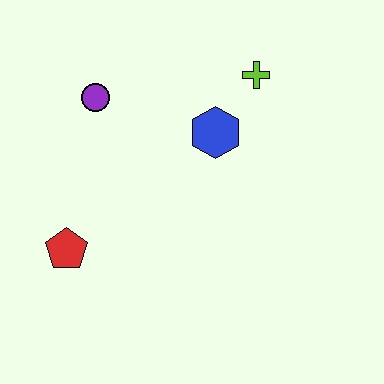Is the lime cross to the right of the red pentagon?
Yes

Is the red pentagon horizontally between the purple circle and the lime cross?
No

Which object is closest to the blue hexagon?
The lime cross is closest to the blue hexagon.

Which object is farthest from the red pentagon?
The lime cross is farthest from the red pentagon.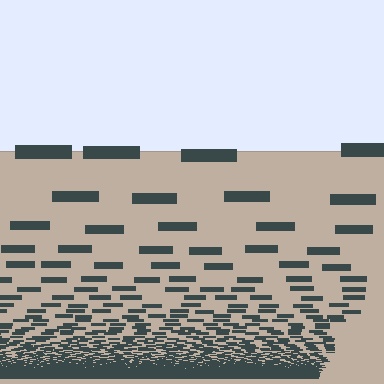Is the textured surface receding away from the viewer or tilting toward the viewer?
The surface appears to tilt toward the viewer. Texture elements get larger and sparser toward the top.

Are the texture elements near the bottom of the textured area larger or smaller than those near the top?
Smaller. The gradient is inverted — elements near the bottom are smaller and denser.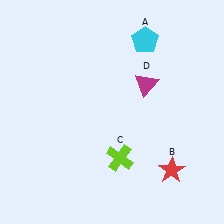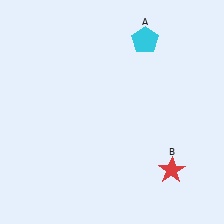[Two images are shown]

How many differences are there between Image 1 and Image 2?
There are 2 differences between the two images.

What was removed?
The lime cross (C), the magenta triangle (D) were removed in Image 2.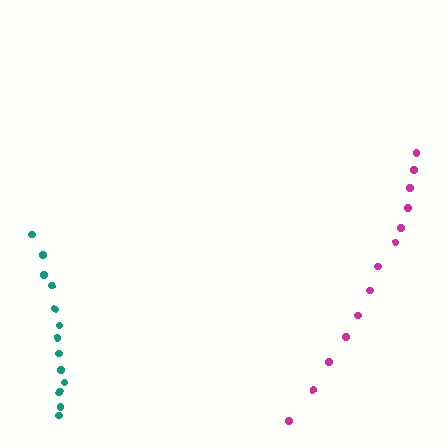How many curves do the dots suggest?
There are 2 distinct paths.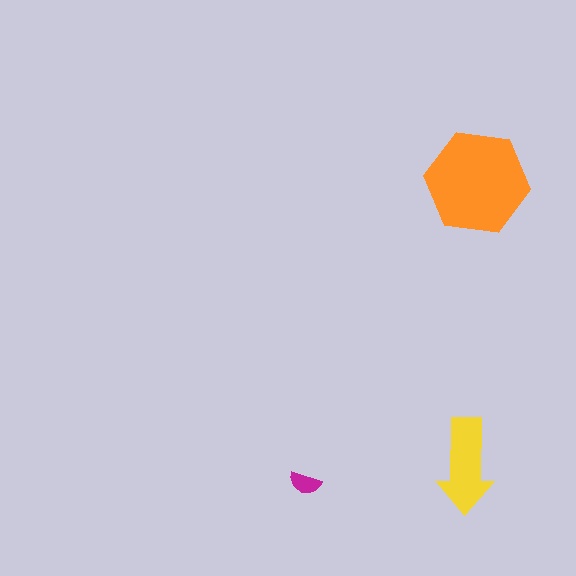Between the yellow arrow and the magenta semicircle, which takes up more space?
The yellow arrow.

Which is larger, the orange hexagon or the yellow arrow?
The orange hexagon.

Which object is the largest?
The orange hexagon.